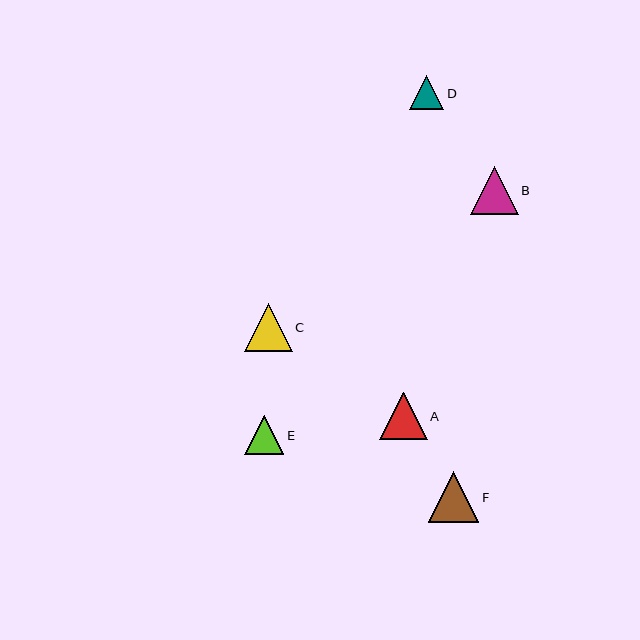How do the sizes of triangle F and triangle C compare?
Triangle F and triangle C are approximately the same size.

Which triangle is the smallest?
Triangle D is the smallest with a size of approximately 35 pixels.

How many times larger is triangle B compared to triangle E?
Triangle B is approximately 1.2 times the size of triangle E.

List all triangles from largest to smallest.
From largest to smallest: F, C, B, A, E, D.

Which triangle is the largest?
Triangle F is the largest with a size of approximately 51 pixels.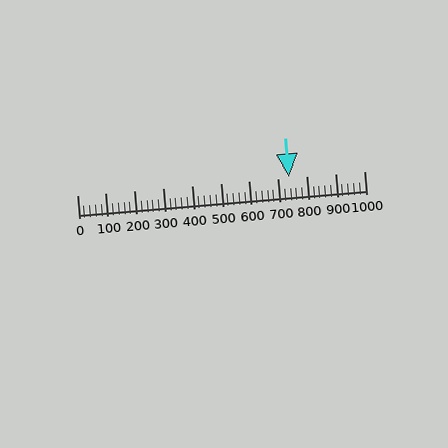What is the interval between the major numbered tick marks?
The major tick marks are spaced 100 units apart.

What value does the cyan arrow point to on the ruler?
The cyan arrow points to approximately 736.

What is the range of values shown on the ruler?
The ruler shows values from 0 to 1000.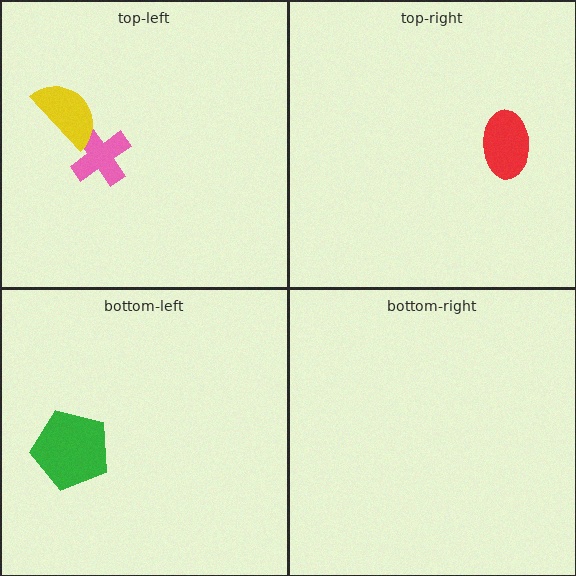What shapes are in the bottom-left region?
The green pentagon.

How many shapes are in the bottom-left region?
1.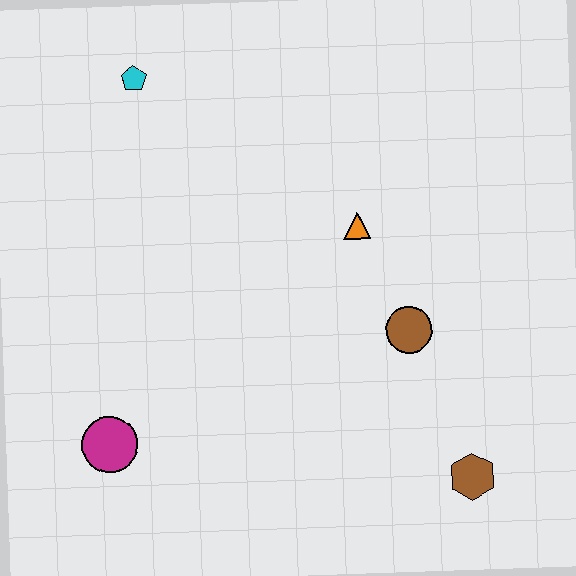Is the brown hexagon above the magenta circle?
No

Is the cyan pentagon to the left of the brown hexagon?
Yes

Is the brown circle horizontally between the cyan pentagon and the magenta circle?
No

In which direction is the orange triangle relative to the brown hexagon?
The orange triangle is above the brown hexagon.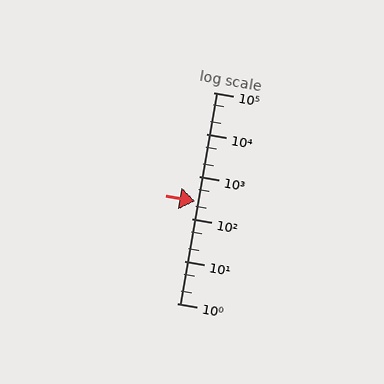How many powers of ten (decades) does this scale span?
The scale spans 5 decades, from 1 to 100000.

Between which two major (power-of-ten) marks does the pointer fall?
The pointer is between 100 and 1000.